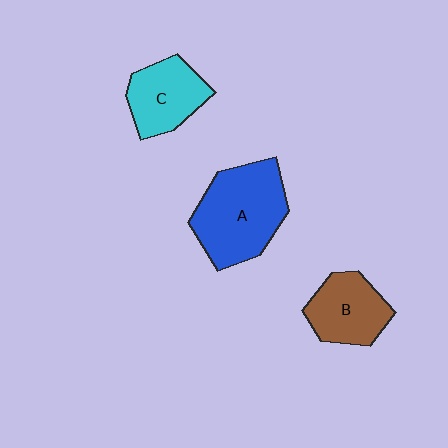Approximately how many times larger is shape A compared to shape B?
Approximately 1.5 times.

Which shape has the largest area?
Shape A (blue).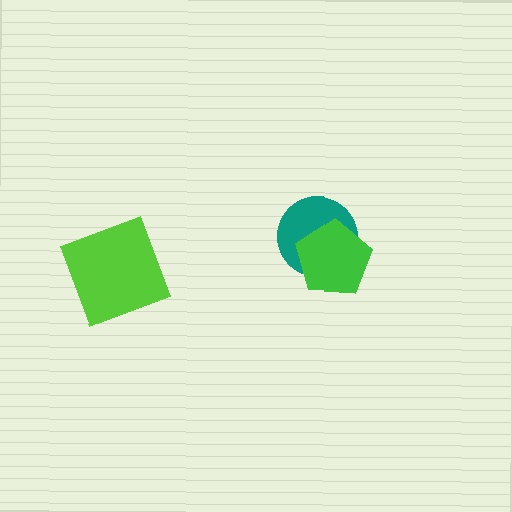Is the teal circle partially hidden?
Yes, it is partially covered by another shape.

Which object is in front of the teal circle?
The green pentagon is in front of the teal circle.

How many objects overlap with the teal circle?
1 object overlaps with the teal circle.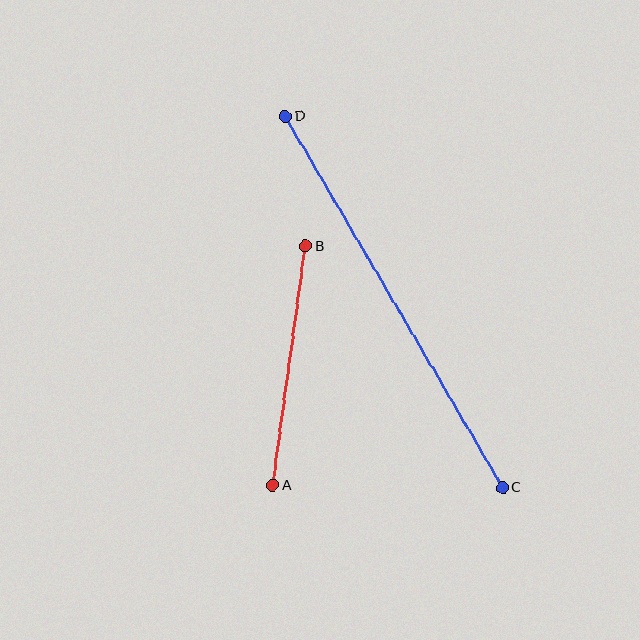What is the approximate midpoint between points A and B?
The midpoint is at approximately (289, 366) pixels.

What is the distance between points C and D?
The distance is approximately 430 pixels.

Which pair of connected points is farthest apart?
Points C and D are farthest apart.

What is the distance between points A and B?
The distance is approximately 241 pixels.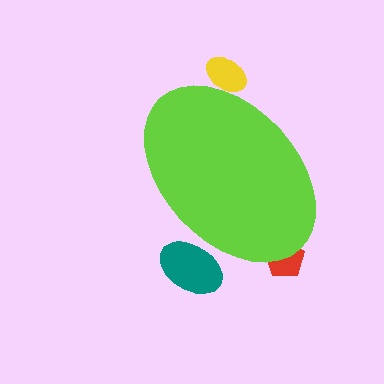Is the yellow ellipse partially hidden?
Yes, the yellow ellipse is partially hidden behind the lime ellipse.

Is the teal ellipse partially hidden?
Yes, the teal ellipse is partially hidden behind the lime ellipse.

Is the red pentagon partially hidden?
Yes, the red pentagon is partially hidden behind the lime ellipse.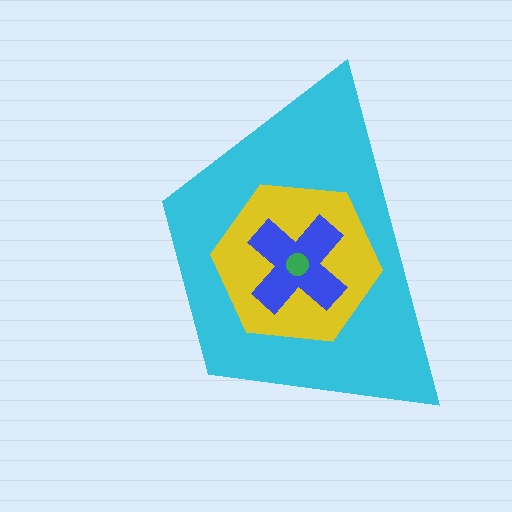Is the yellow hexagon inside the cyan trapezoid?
Yes.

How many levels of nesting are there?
4.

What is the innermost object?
The green circle.